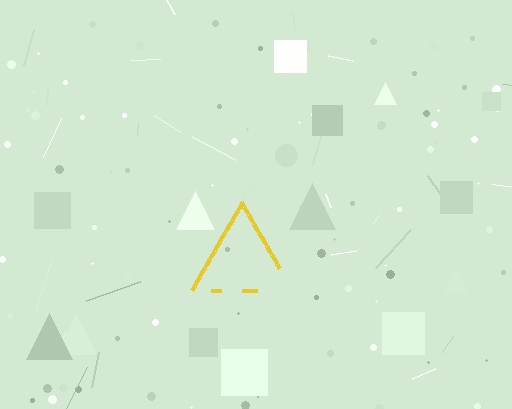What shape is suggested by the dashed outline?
The dashed outline suggests a triangle.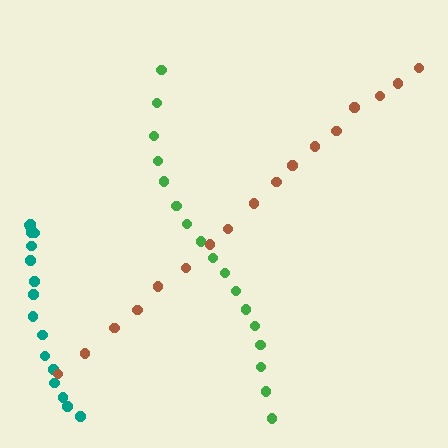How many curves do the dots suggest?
There are 3 distinct paths.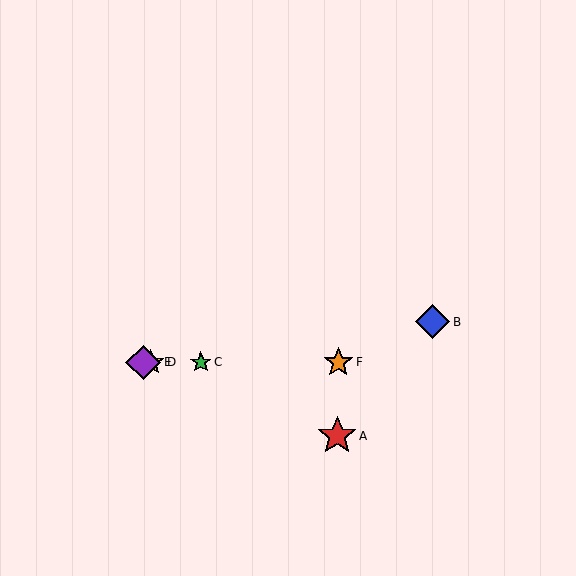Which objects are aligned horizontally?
Objects C, D, E, F are aligned horizontally.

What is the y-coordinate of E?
Object E is at y≈362.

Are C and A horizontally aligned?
No, C is at y≈362 and A is at y≈436.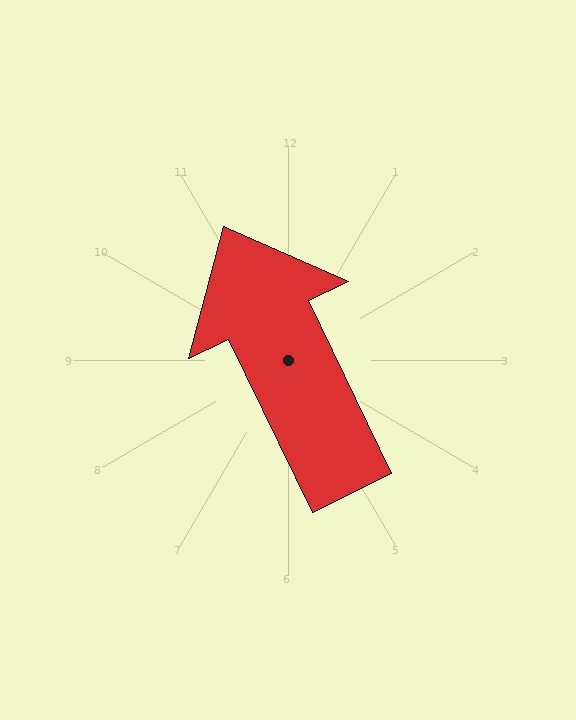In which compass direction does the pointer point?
Northwest.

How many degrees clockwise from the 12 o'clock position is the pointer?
Approximately 334 degrees.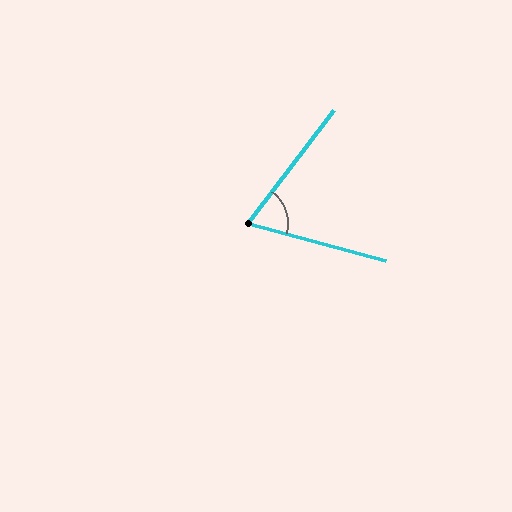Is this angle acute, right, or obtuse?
It is acute.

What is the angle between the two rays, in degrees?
Approximately 68 degrees.